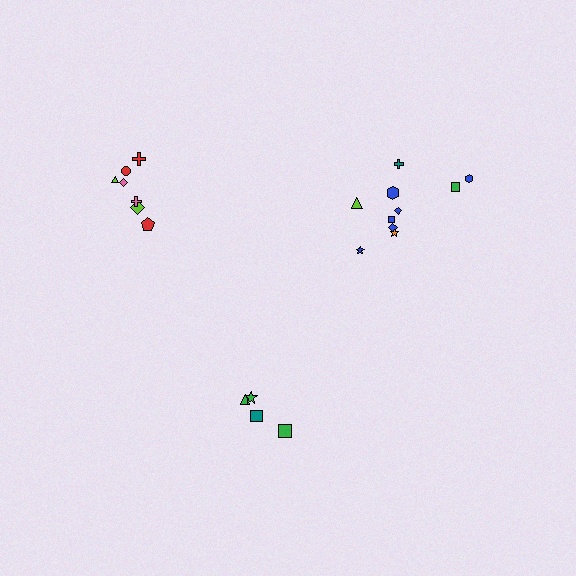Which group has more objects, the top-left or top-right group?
The top-right group.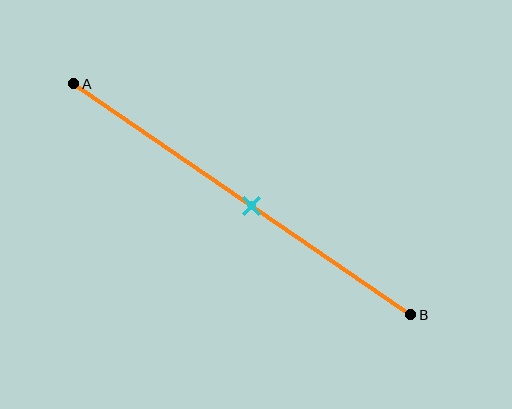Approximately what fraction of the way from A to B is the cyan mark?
The cyan mark is approximately 55% of the way from A to B.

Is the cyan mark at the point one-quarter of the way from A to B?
No, the mark is at about 55% from A, not at the 25% one-quarter point.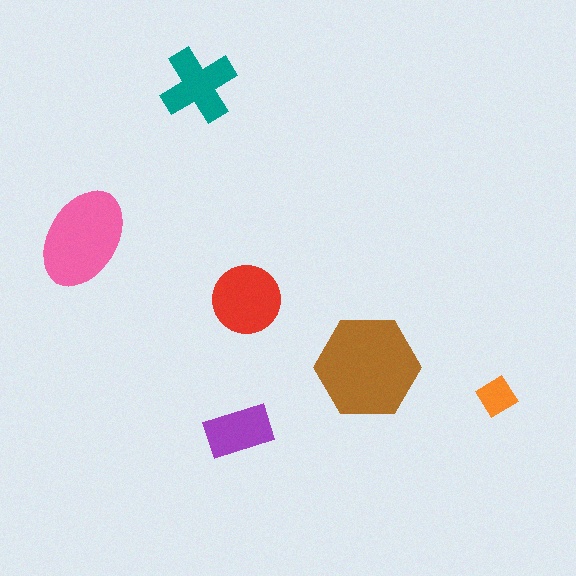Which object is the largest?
The brown hexagon.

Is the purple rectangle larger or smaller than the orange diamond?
Larger.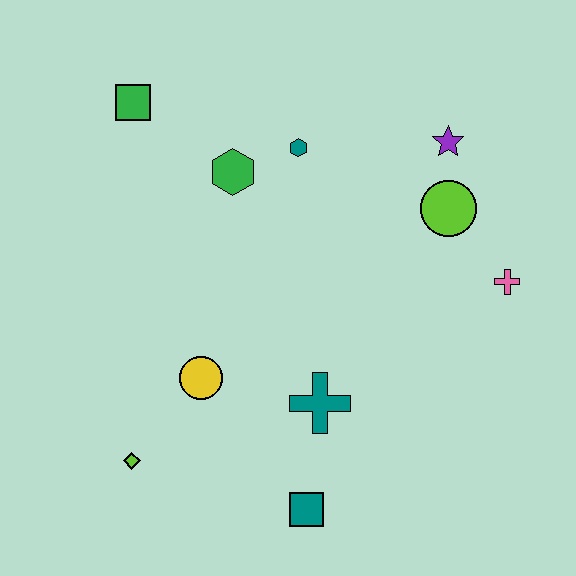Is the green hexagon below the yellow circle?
No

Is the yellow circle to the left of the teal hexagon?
Yes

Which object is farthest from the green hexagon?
The teal square is farthest from the green hexagon.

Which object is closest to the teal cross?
The teal square is closest to the teal cross.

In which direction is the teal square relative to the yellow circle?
The teal square is below the yellow circle.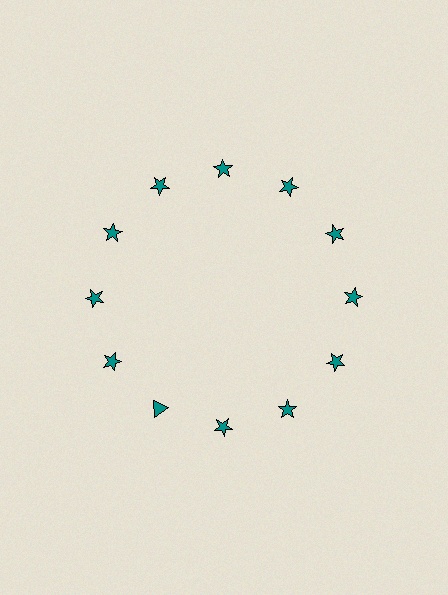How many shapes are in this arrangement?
There are 12 shapes arranged in a ring pattern.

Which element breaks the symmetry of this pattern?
The teal triangle at roughly the 7 o'clock position breaks the symmetry. All other shapes are teal stars.